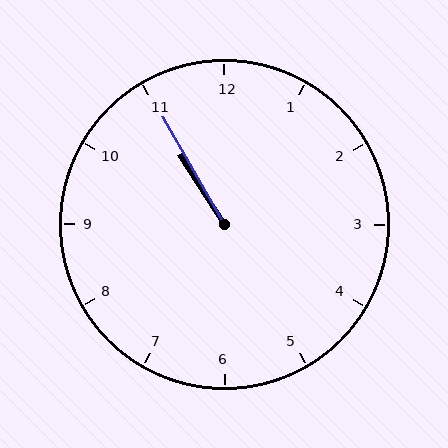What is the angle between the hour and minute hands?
Approximately 2 degrees.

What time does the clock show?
10:55.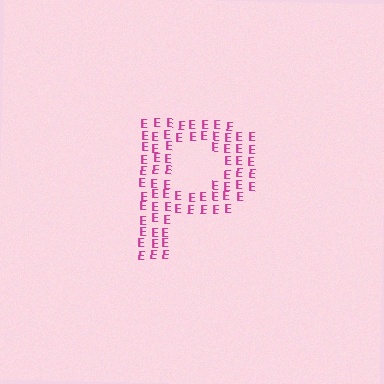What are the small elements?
The small elements are letter E's.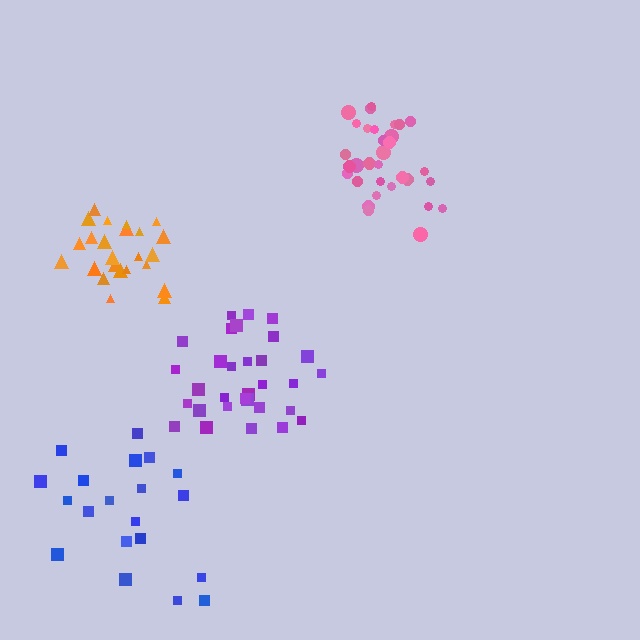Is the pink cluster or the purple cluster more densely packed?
Pink.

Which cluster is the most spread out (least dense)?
Blue.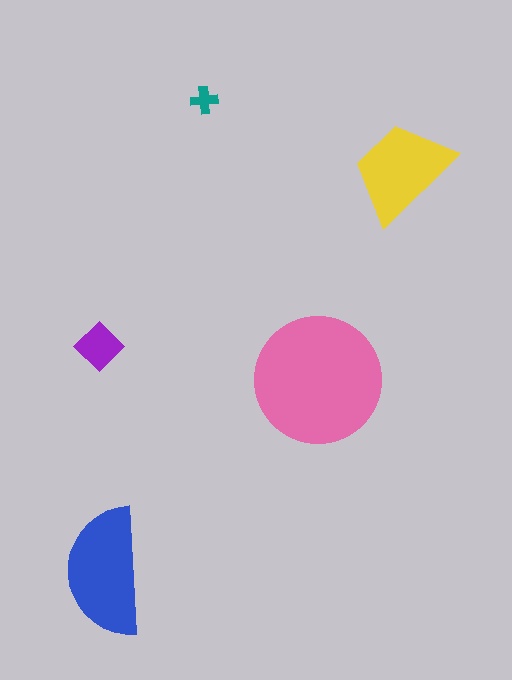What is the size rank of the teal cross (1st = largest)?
5th.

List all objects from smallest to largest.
The teal cross, the purple diamond, the yellow trapezoid, the blue semicircle, the pink circle.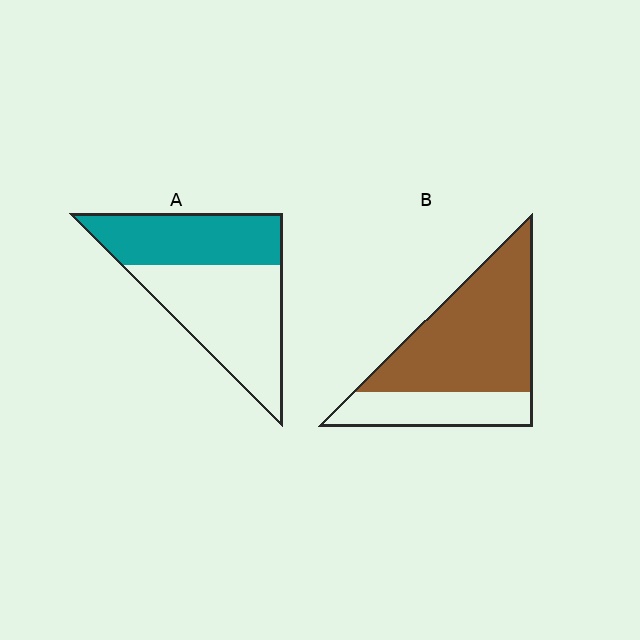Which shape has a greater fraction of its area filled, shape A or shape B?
Shape B.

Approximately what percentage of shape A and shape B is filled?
A is approximately 45% and B is approximately 70%.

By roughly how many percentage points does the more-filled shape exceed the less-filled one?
By roughly 25 percentage points (B over A).